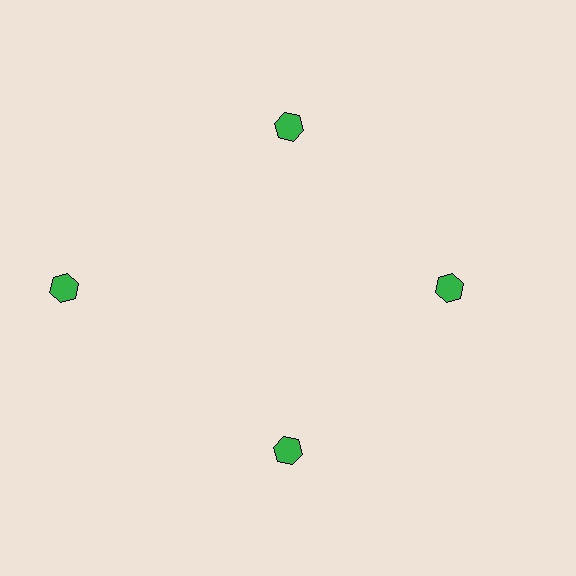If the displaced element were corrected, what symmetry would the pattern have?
It would have 4-fold rotational symmetry — the pattern would map onto itself every 90 degrees.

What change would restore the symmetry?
The symmetry would be restored by moving it inward, back onto the ring so that all 4 hexagons sit at equal angles and equal distance from the center.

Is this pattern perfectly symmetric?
No. The 4 green hexagons are arranged in a ring, but one element near the 9 o'clock position is pushed outward from the center, breaking the 4-fold rotational symmetry.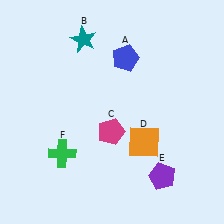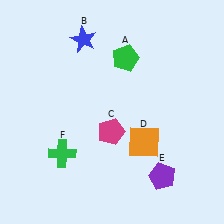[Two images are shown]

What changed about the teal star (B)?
In Image 1, B is teal. In Image 2, it changed to blue.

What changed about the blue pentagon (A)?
In Image 1, A is blue. In Image 2, it changed to green.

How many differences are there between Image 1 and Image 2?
There are 2 differences between the two images.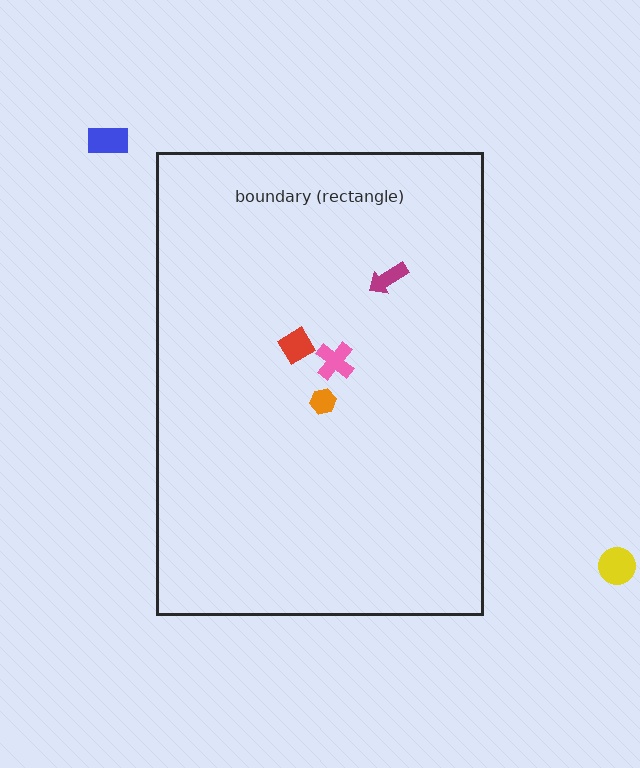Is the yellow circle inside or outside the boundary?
Outside.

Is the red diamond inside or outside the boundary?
Inside.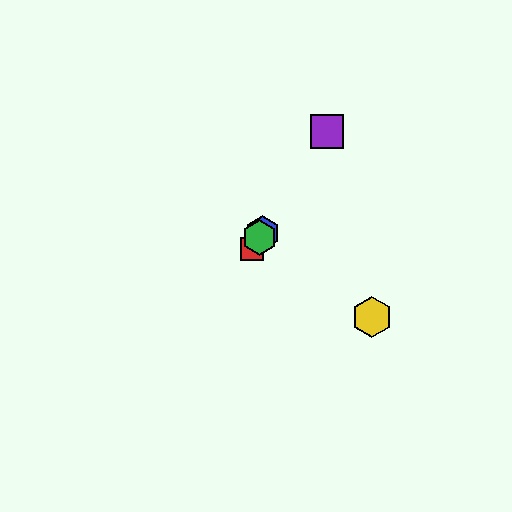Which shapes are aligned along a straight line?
The red square, the blue hexagon, the green hexagon, the purple square are aligned along a straight line.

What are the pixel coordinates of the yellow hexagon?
The yellow hexagon is at (372, 317).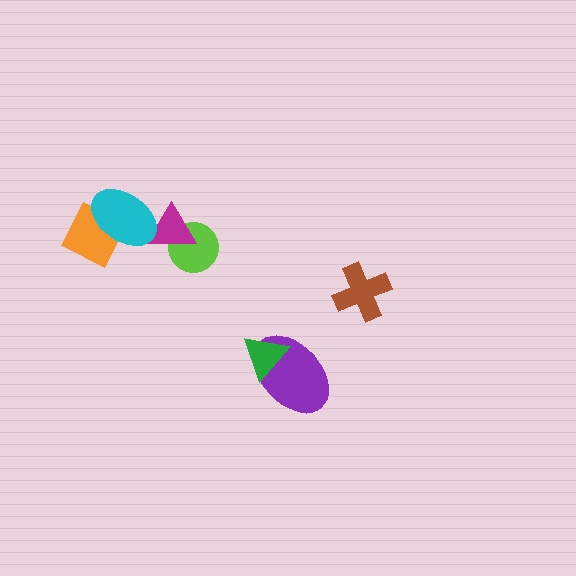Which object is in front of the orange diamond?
The cyan ellipse is in front of the orange diamond.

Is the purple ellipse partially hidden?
Yes, it is partially covered by another shape.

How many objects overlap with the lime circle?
1 object overlaps with the lime circle.